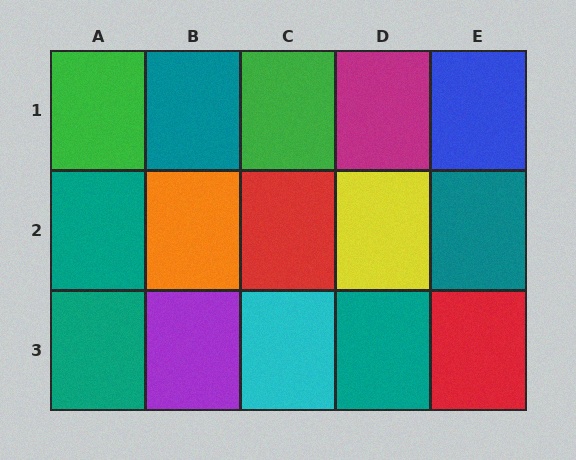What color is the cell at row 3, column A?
Teal.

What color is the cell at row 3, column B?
Purple.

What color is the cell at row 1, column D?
Magenta.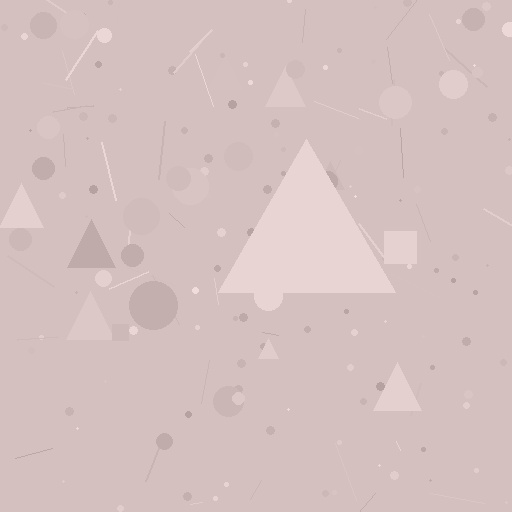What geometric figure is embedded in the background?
A triangle is embedded in the background.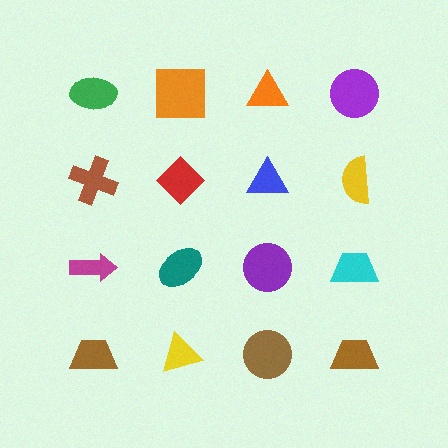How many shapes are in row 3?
4 shapes.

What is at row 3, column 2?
A teal ellipse.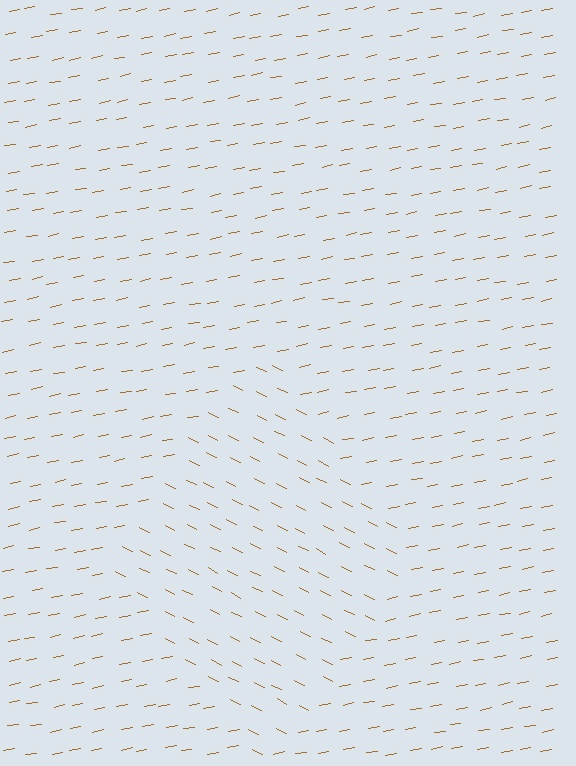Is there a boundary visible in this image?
Yes, there is a texture boundary formed by a change in line orientation.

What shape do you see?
I see a diamond.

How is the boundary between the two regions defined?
The boundary is defined purely by a change in line orientation (approximately 37 degrees difference). All lines are the same color and thickness.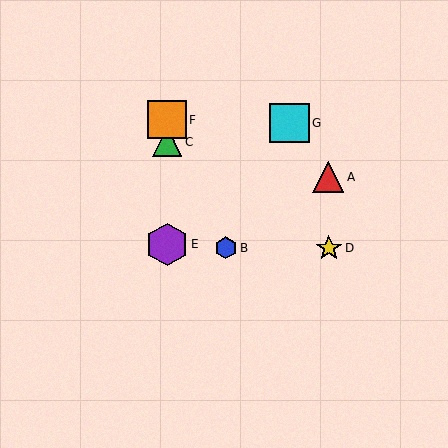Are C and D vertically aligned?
No, C is at x≈167 and D is at x≈329.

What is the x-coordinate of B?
Object B is at x≈226.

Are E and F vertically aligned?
Yes, both are at x≈167.